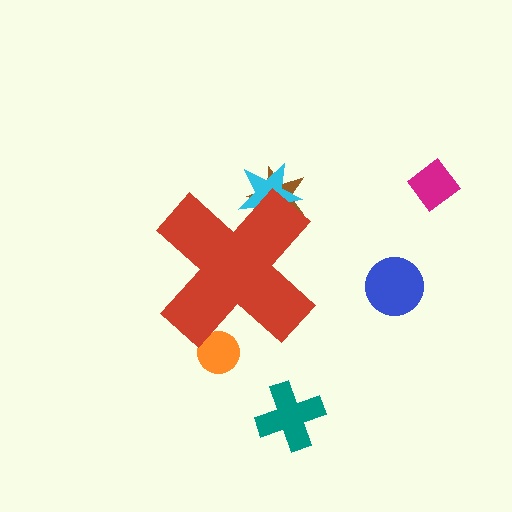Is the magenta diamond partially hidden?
No, the magenta diamond is fully visible.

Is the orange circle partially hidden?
Yes, the orange circle is partially hidden behind the red cross.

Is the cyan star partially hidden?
Yes, the cyan star is partially hidden behind the red cross.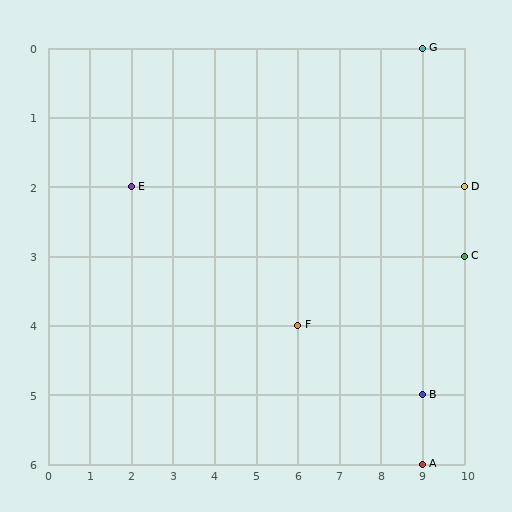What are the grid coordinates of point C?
Point C is at grid coordinates (10, 3).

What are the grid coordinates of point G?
Point G is at grid coordinates (9, 0).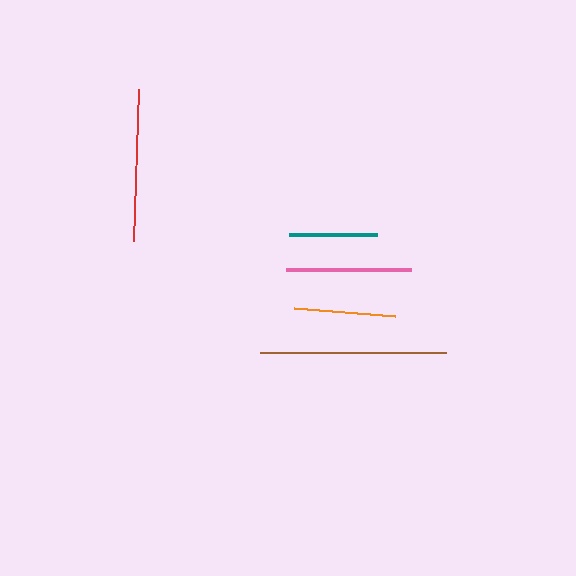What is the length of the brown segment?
The brown segment is approximately 185 pixels long.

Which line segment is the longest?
The brown line is the longest at approximately 185 pixels.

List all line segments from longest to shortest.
From longest to shortest: brown, red, pink, orange, teal.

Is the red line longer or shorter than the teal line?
The red line is longer than the teal line.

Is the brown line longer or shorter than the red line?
The brown line is longer than the red line.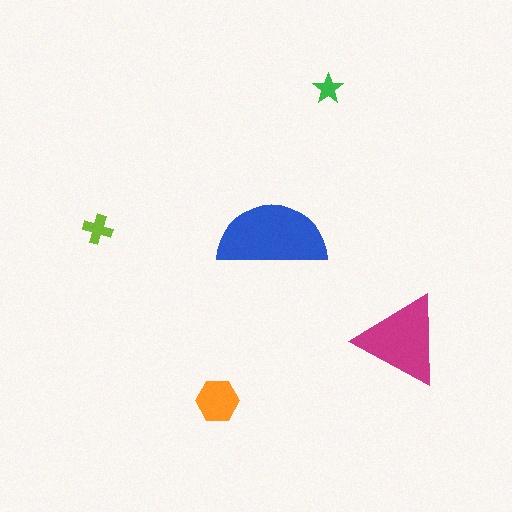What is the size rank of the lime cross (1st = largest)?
4th.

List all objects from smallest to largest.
The green star, the lime cross, the orange hexagon, the magenta triangle, the blue semicircle.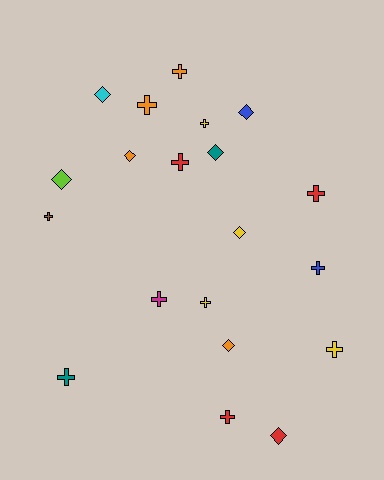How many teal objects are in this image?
There are 2 teal objects.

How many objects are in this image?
There are 20 objects.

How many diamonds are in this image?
There are 8 diamonds.